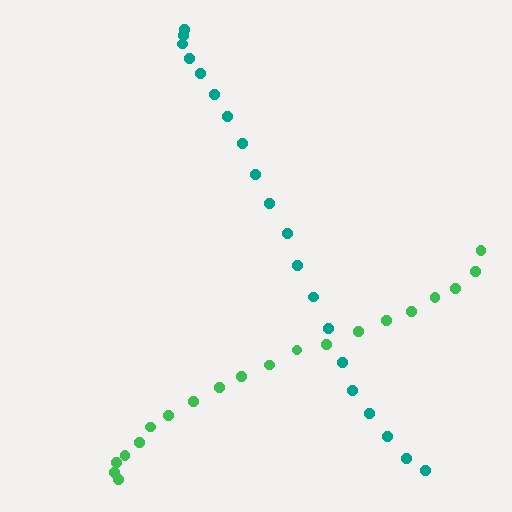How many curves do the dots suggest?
There are 2 distinct paths.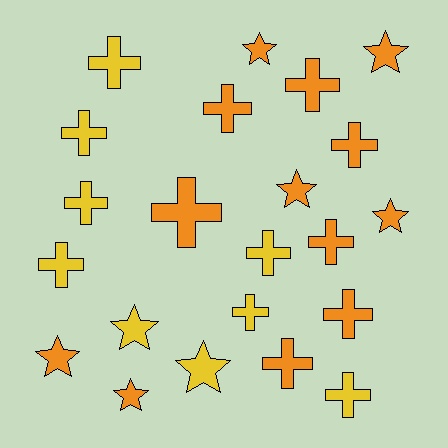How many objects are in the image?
There are 22 objects.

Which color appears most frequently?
Orange, with 13 objects.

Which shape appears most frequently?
Cross, with 14 objects.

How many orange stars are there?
There are 6 orange stars.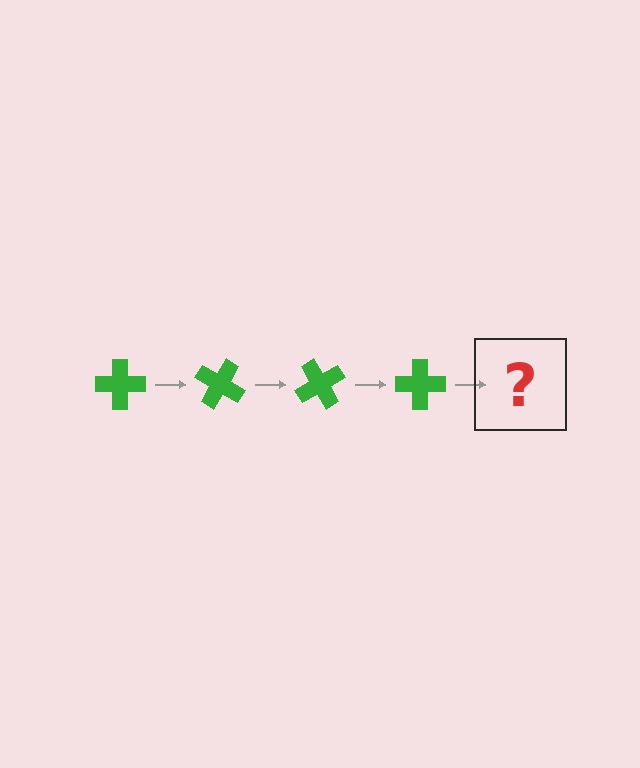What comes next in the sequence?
The next element should be a green cross rotated 120 degrees.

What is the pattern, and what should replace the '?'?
The pattern is that the cross rotates 30 degrees each step. The '?' should be a green cross rotated 120 degrees.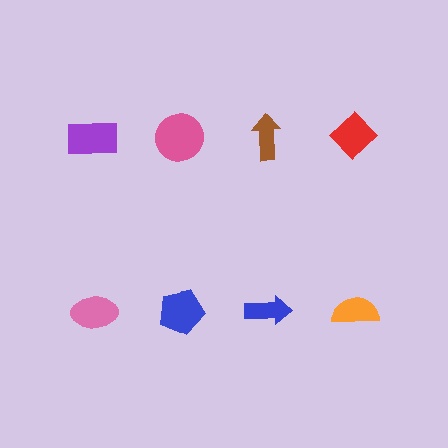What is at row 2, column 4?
An orange semicircle.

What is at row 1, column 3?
A brown arrow.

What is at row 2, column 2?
A blue pentagon.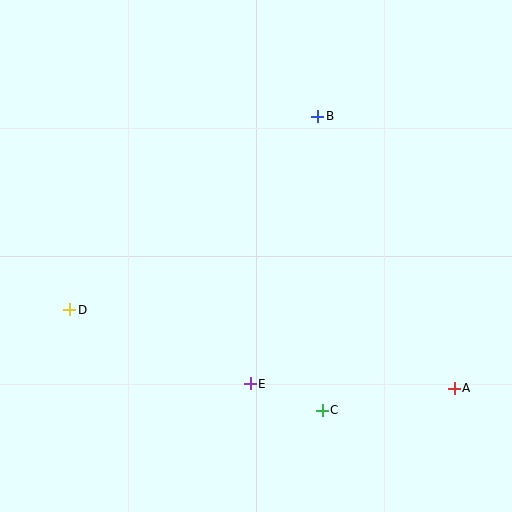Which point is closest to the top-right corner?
Point B is closest to the top-right corner.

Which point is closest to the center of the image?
Point E at (250, 384) is closest to the center.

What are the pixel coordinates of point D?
Point D is at (70, 310).